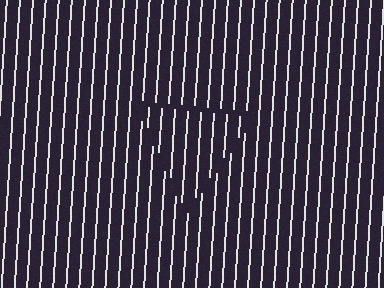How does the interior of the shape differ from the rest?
The interior of the shape contains the same grating, shifted by half a period — the contour is defined by the phase discontinuity where line-ends from the inner and outer gratings abut.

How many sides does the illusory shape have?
3 sides — the line-ends trace a triangle.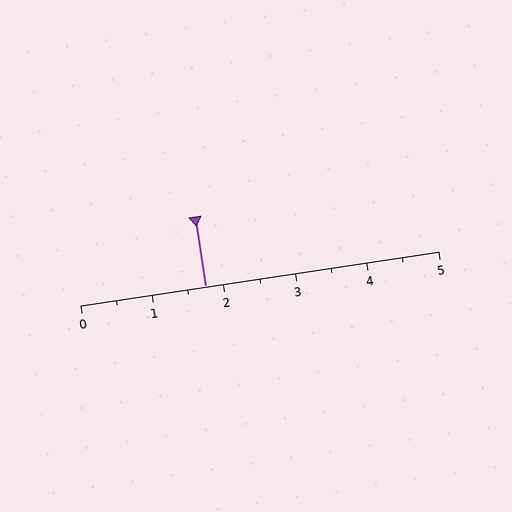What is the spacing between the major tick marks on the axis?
The major ticks are spaced 1 apart.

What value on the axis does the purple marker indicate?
The marker indicates approximately 1.8.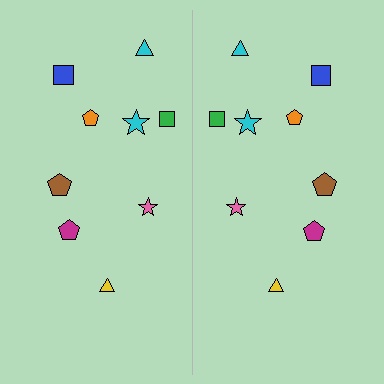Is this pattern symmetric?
Yes, this pattern has bilateral (reflection) symmetry.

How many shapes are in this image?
There are 18 shapes in this image.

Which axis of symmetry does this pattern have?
The pattern has a vertical axis of symmetry running through the center of the image.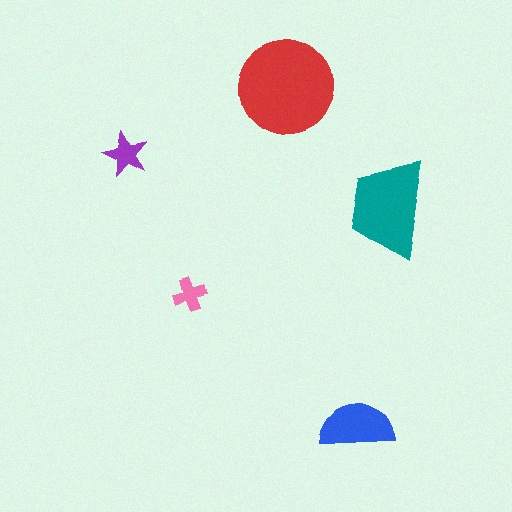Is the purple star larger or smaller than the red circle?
Smaller.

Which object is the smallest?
The pink cross.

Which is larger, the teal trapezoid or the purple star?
The teal trapezoid.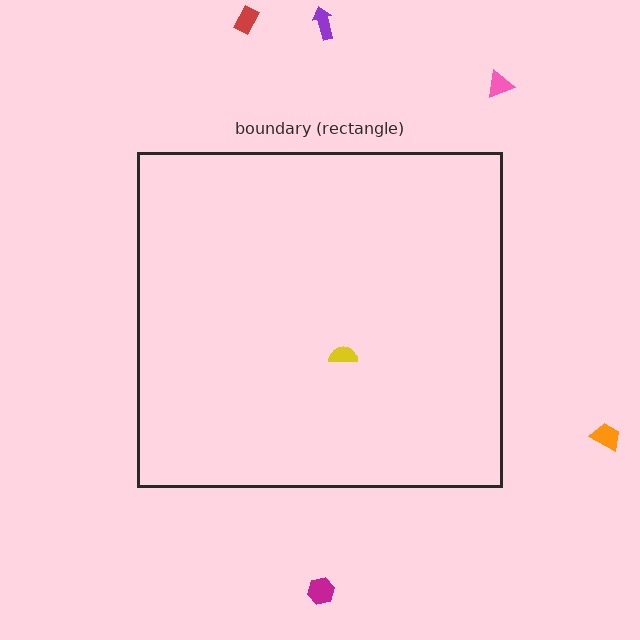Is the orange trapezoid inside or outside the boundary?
Outside.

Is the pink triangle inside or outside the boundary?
Outside.